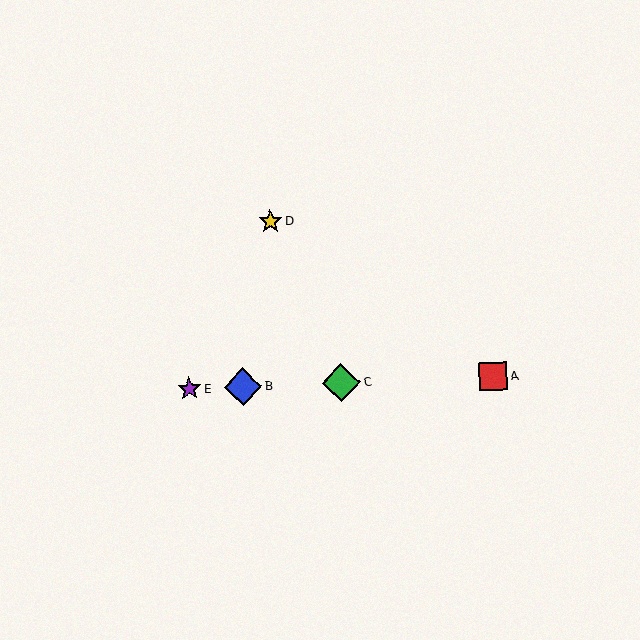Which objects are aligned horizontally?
Objects A, B, C, E are aligned horizontally.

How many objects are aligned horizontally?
4 objects (A, B, C, E) are aligned horizontally.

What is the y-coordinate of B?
Object B is at y≈387.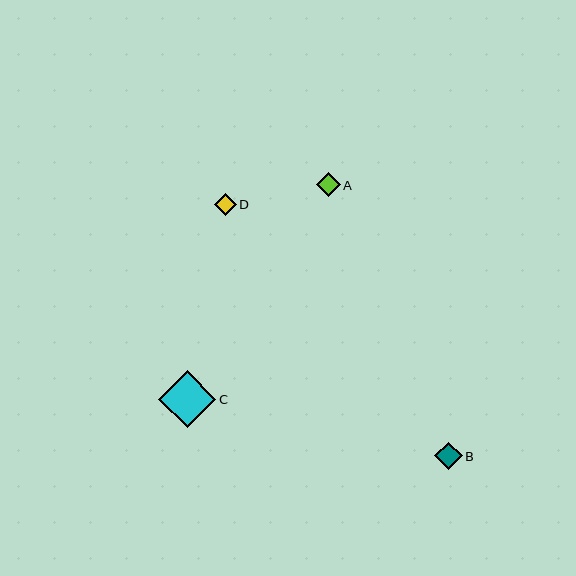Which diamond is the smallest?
Diamond D is the smallest with a size of approximately 22 pixels.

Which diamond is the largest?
Diamond C is the largest with a size of approximately 57 pixels.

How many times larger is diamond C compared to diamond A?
Diamond C is approximately 2.4 times the size of diamond A.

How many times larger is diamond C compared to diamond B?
Diamond C is approximately 2.1 times the size of diamond B.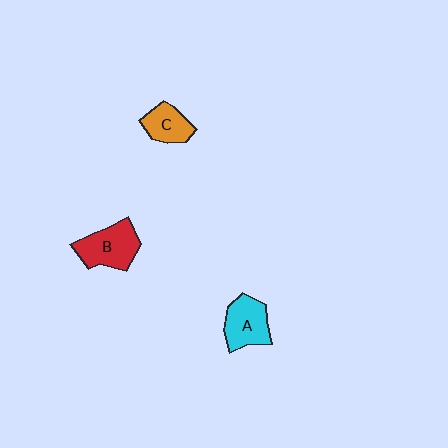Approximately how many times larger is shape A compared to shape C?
Approximately 1.3 times.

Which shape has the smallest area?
Shape C (orange).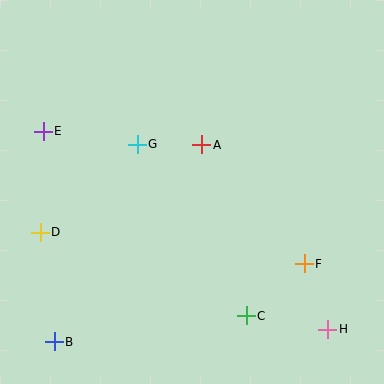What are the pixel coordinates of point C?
Point C is at (246, 316).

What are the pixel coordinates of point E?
Point E is at (43, 131).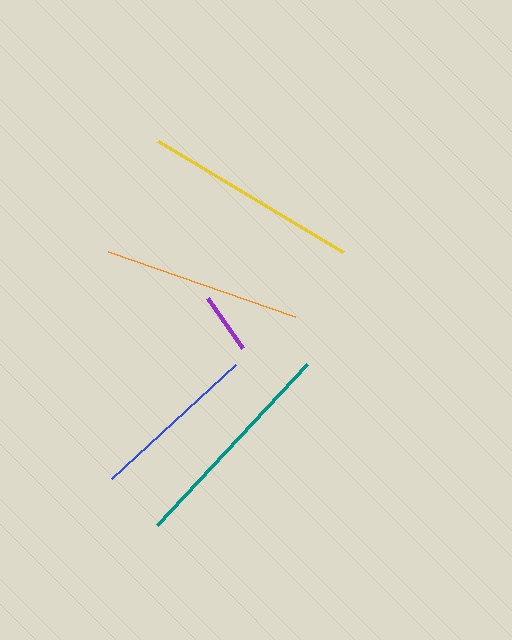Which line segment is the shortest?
The purple line is the shortest at approximately 61 pixels.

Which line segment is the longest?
The teal line is the longest at approximately 220 pixels.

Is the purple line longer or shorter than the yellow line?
The yellow line is longer than the purple line.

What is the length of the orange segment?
The orange segment is approximately 199 pixels long.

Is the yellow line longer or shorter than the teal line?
The teal line is longer than the yellow line.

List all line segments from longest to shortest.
From longest to shortest: teal, yellow, orange, blue, purple.